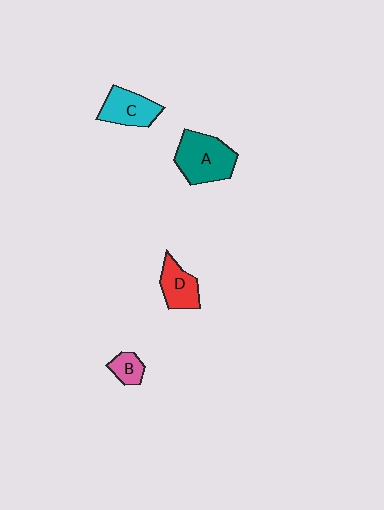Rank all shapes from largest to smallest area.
From largest to smallest: A (teal), C (cyan), D (red), B (pink).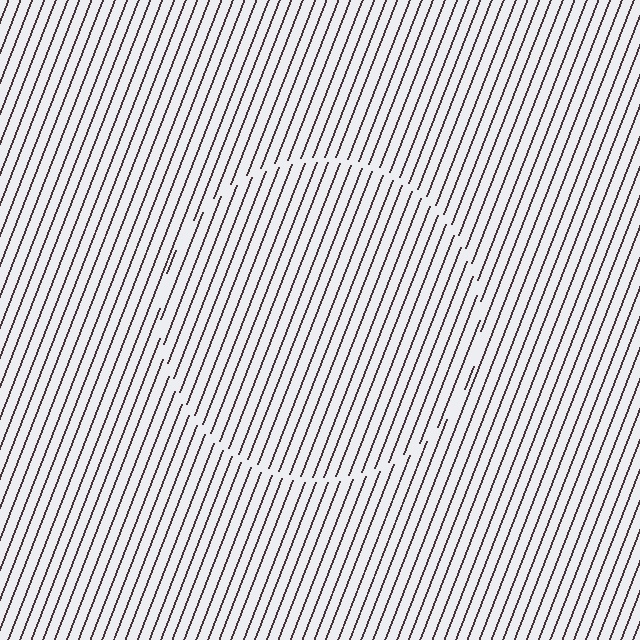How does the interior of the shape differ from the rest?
The interior of the shape contains the same grating, shifted by half a period — the contour is defined by the phase discontinuity where line-ends from the inner and outer gratings abut.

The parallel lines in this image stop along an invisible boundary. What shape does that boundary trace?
An illusory circle. The interior of the shape contains the same grating, shifted by half a period — the contour is defined by the phase discontinuity where line-ends from the inner and outer gratings abut.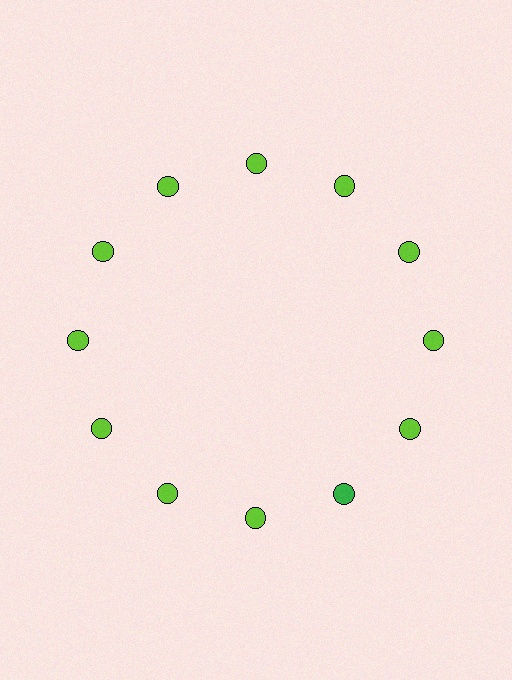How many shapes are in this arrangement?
There are 12 shapes arranged in a ring pattern.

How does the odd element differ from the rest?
It has a different color: green instead of lime.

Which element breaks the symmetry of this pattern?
The green circle at roughly the 5 o'clock position breaks the symmetry. All other shapes are lime circles.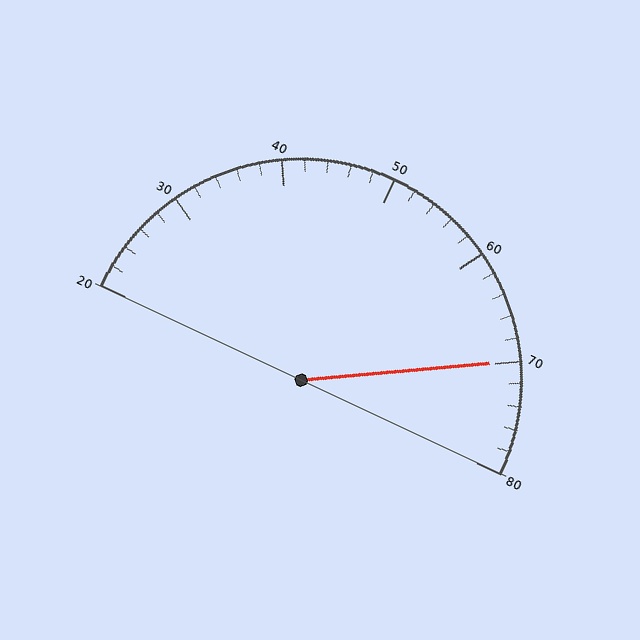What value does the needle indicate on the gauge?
The needle indicates approximately 70.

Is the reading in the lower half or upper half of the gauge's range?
The reading is in the upper half of the range (20 to 80).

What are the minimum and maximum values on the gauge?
The gauge ranges from 20 to 80.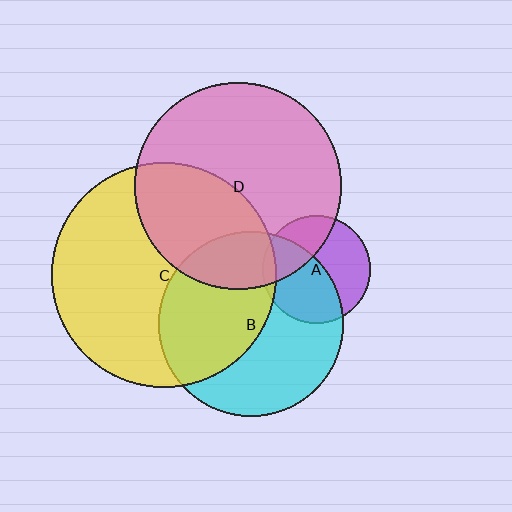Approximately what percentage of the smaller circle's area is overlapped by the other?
Approximately 50%.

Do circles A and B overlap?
Yes.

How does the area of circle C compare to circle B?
Approximately 1.5 times.